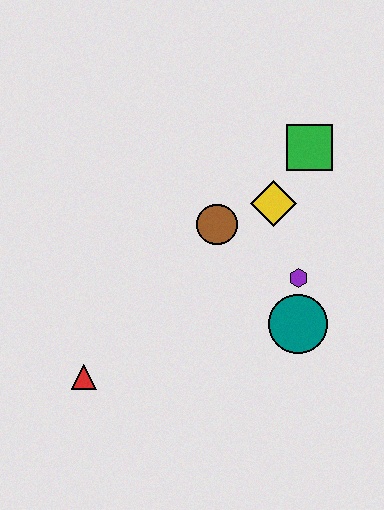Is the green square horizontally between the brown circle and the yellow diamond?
No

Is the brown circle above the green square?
No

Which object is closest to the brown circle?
The yellow diamond is closest to the brown circle.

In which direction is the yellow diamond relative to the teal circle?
The yellow diamond is above the teal circle.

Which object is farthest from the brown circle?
The red triangle is farthest from the brown circle.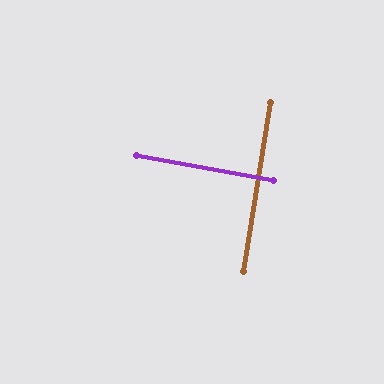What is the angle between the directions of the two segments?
Approximately 89 degrees.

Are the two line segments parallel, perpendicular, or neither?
Perpendicular — they meet at approximately 89°.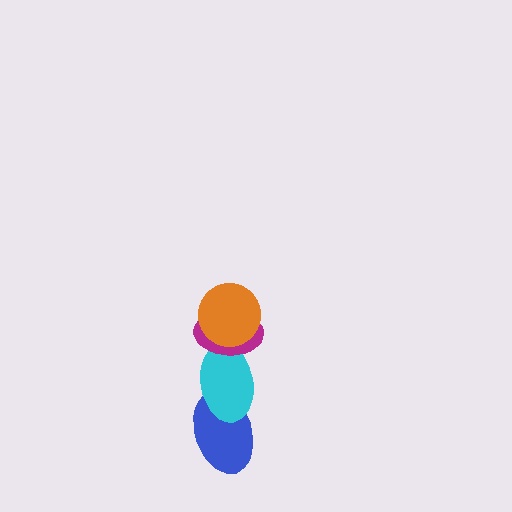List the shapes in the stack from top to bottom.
From top to bottom: the orange circle, the magenta ellipse, the cyan ellipse, the blue ellipse.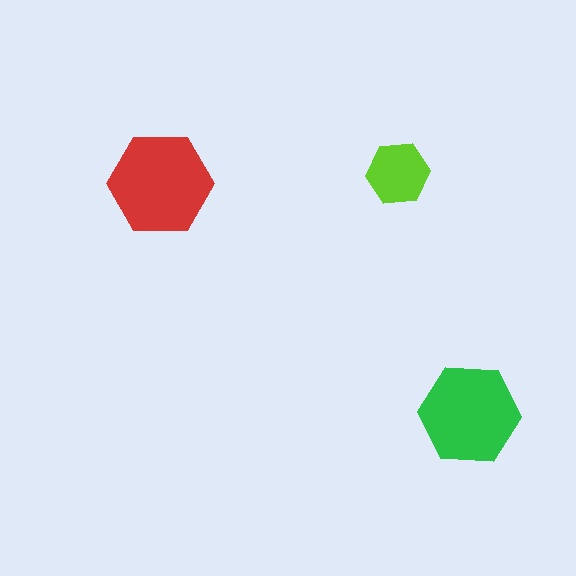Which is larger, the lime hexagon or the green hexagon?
The green one.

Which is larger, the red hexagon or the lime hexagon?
The red one.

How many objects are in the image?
There are 3 objects in the image.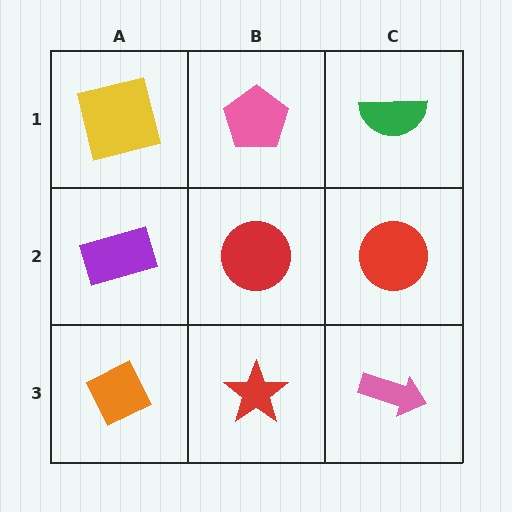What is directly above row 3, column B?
A red circle.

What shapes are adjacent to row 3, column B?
A red circle (row 2, column B), an orange diamond (row 3, column A), a pink arrow (row 3, column C).